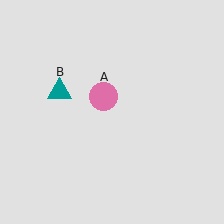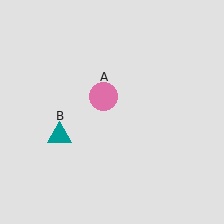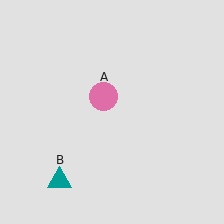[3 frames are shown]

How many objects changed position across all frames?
1 object changed position: teal triangle (object B).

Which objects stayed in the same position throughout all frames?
Pink circle (object A) remained stationary.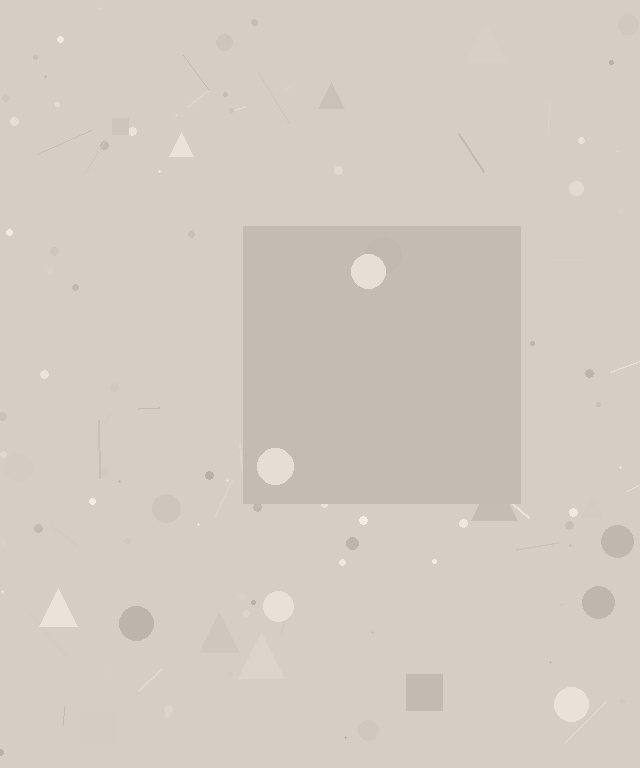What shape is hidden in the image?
A square is hidden in the image.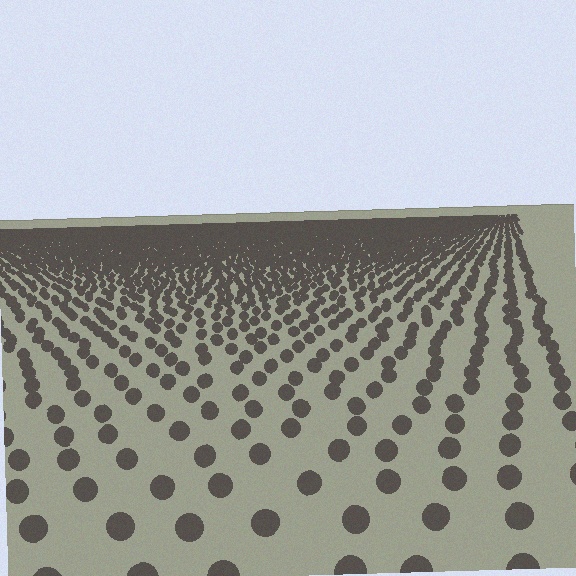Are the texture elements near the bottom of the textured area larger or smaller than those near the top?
Larger. Near the bottom, elements are closer to the viewer and appear at a bigger on-screen size.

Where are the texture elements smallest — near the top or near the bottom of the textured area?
Near the top.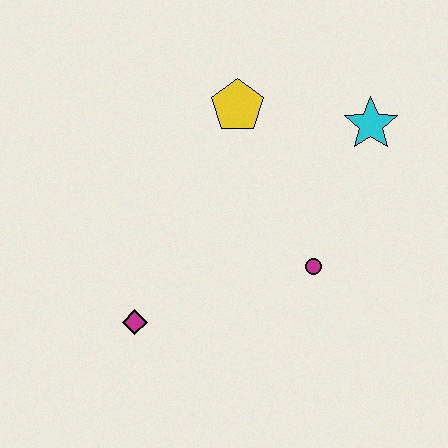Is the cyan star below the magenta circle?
No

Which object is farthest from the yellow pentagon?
The magenta diamond is farthest from the yellow pentagon.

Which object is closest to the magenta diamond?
The magenta circle is closest to the magenta diamond.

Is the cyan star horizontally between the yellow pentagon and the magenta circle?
No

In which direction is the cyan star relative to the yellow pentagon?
The cyan star is to the right of the yellow pentagon.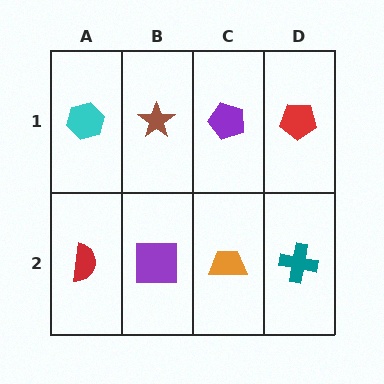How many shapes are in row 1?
4 shapes.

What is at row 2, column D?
A teal cross.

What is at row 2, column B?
A purple square.